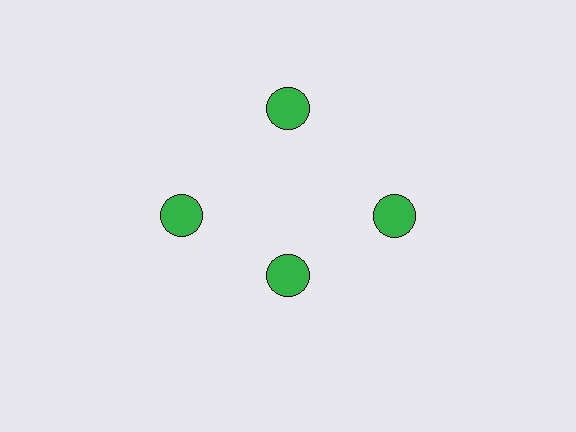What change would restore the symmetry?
The symmetry would be restored by moving it outward, back onto the ring so that all 4 circles sit at equal angles and equal distance from the center.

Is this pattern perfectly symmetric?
No. The 4 green circles are arranged in a ring, but one element near the 6 o'clock position is pulled inward toward the center, breaking the 4-fold rotational symmetry.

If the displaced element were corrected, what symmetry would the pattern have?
It would have 4-fold rotational symmetry — the pattern would map onto itself every 90 degrees.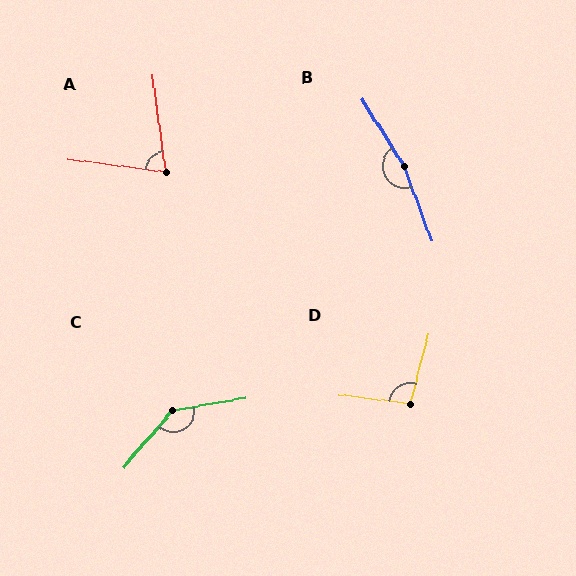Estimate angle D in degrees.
Approximately 99 degrees.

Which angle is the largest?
B, at approximately 169 degrees.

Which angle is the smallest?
A, at approximately 75 degrees.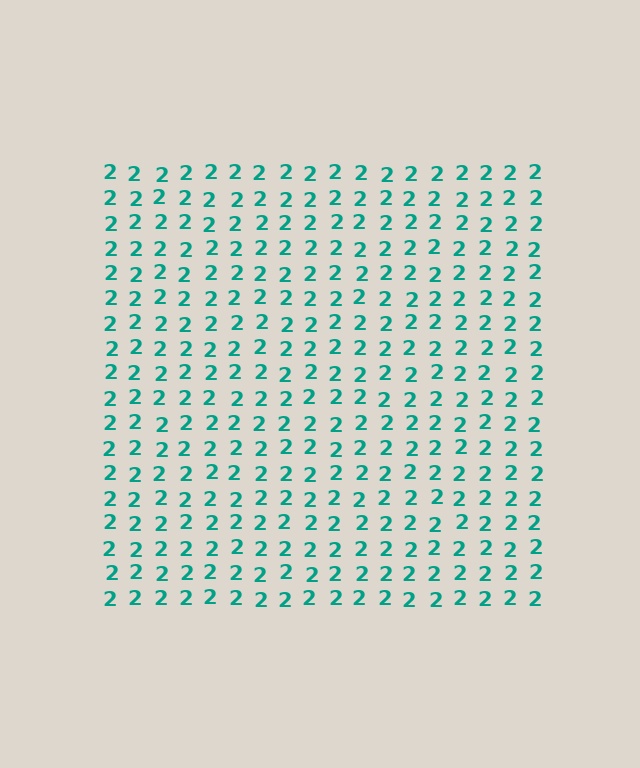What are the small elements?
The small elements are digit 2's.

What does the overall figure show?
The overall figure shows a square.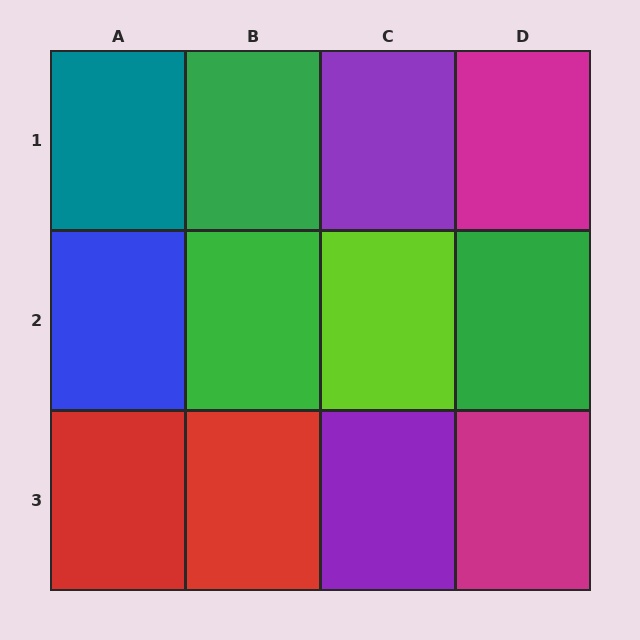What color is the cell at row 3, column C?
Purple.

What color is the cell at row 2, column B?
Green.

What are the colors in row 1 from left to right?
Teal, green, purple, magenta.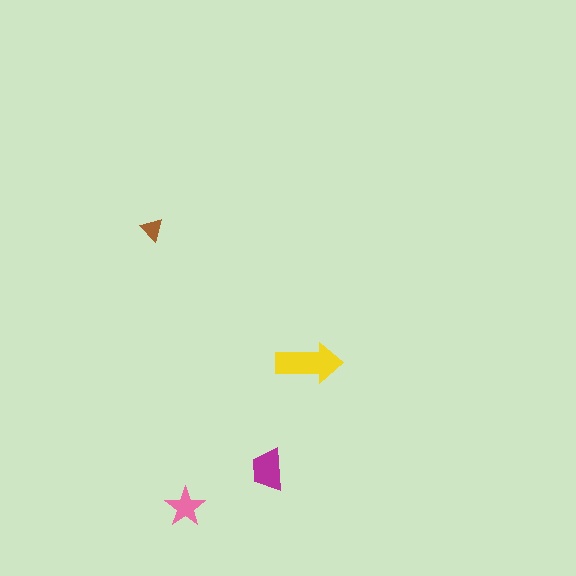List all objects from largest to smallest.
The yellow arrow, the magenta trapezoid, the pink star, the brown triangle.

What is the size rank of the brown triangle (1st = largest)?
4th.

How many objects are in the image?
There are 4 objects in the image.